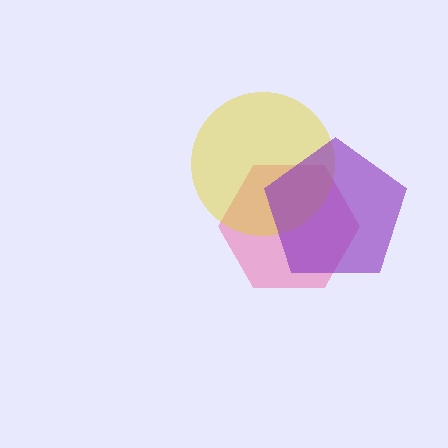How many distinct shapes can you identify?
There are 3 distinct shapes: a pink hexagon, a yellow circle, a purple pentagon.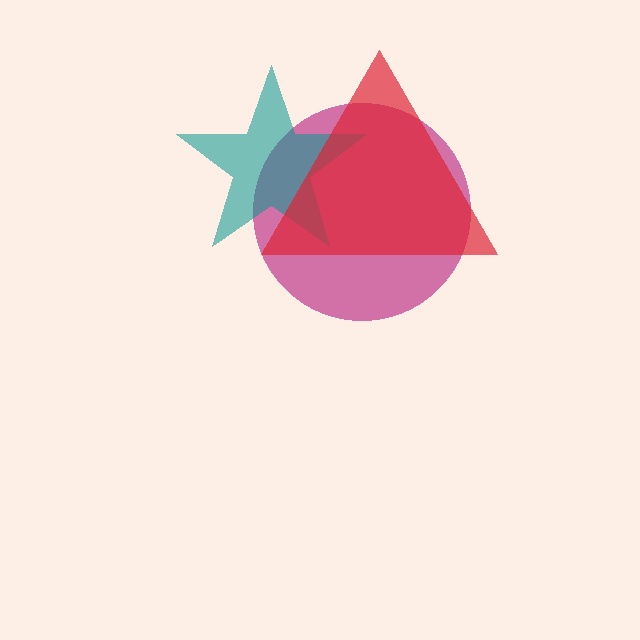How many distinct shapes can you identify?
There are 3 distinct shapes: a magenta circle, a teal star, a red triangle.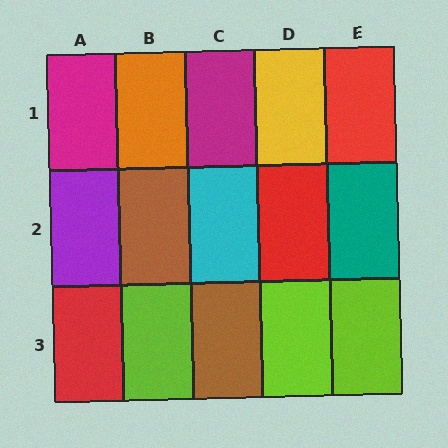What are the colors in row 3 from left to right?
Red, lime, brown, lime, lime.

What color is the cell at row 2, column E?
Teal.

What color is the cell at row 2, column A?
Purple.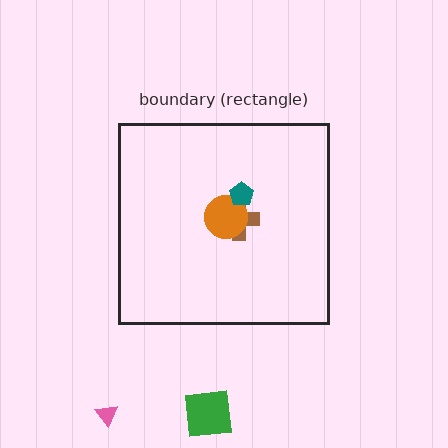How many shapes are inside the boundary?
3 inside, 2 outside.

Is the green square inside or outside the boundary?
Outside.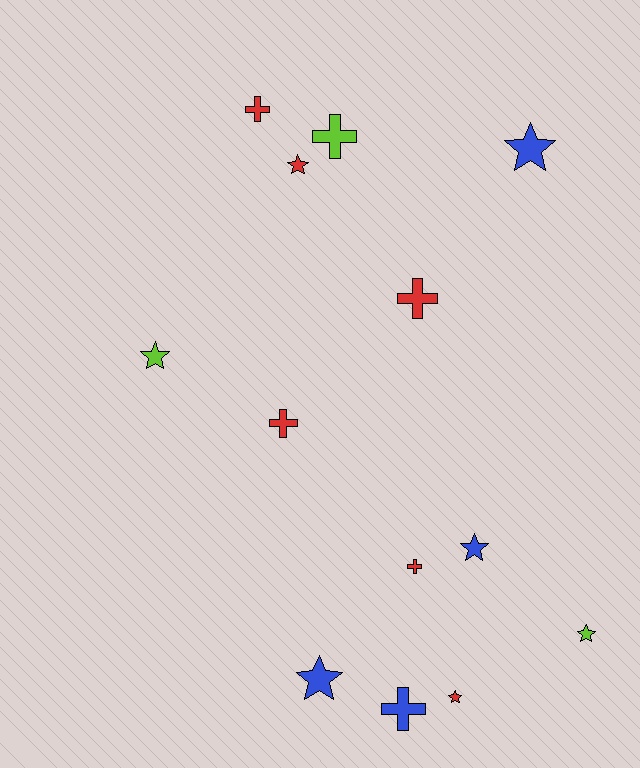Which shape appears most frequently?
Star, with 7 objects.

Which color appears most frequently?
Red, with 6 objects.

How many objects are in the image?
There are 13 objects.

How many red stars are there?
There are 2 red stars.